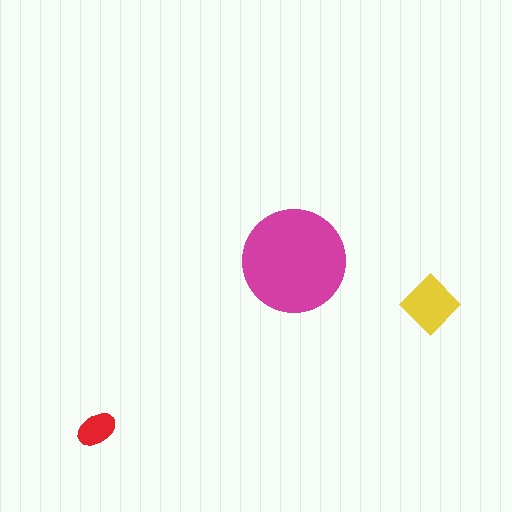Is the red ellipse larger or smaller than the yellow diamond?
Smaller.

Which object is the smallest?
The red ellipse.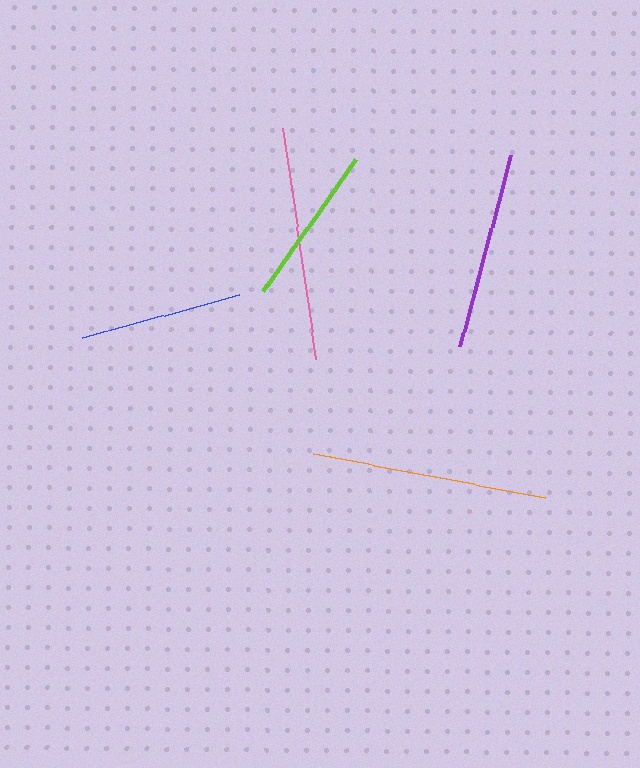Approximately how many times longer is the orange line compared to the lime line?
The orange line is approximately 1.5 times the length of the lime line.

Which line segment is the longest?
The orange line is the longest at approximately 237 pixels.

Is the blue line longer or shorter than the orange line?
The orange line is longer than the blue line.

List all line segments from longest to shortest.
From longest to shortest: orange, pink, purple, blue, lime.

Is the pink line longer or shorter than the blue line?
The pink line is longer than the blue line.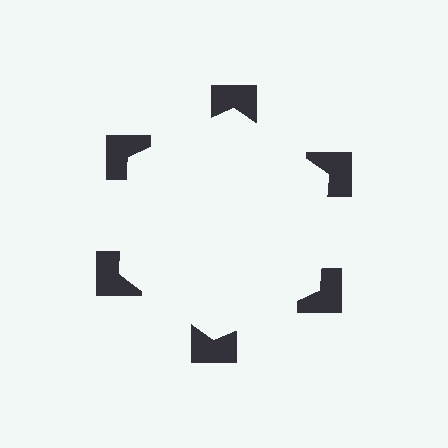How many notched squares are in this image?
There are 6 — one at each vertex of the illusory hexagon.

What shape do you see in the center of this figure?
An illusory hexagon — its edges are inferred from the aligned wedge cuts in the notched squares, not physically drawn.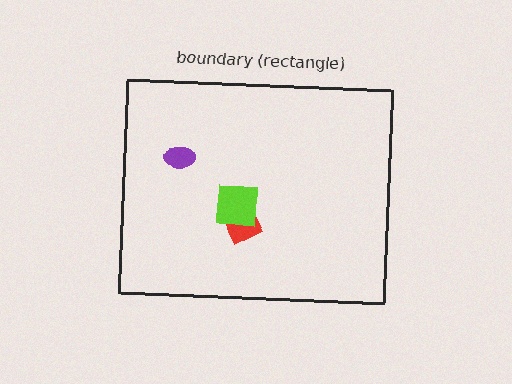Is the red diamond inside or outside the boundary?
Inside.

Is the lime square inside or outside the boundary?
Inside.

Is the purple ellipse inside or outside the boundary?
Inside.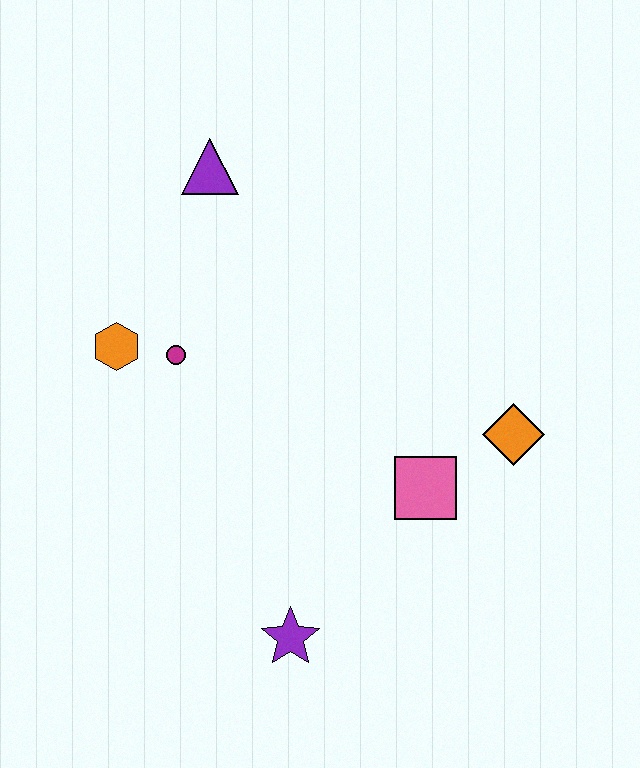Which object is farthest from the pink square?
The purple triangle is farthest from the pink square.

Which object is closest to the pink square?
The orange diamond is closest to the pink square.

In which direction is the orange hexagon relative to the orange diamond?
The orange hexagon is to the left of the orange diamond.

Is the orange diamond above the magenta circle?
No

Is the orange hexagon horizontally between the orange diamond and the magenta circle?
No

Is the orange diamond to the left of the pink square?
No